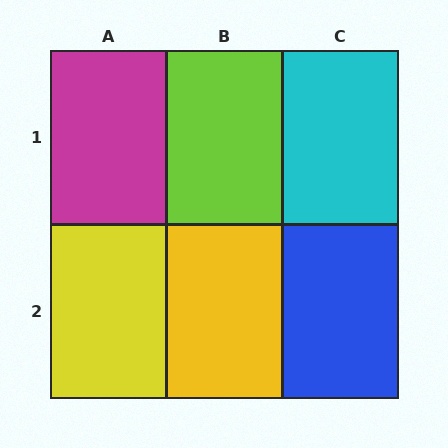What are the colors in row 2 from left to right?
Yellow, yellow, blue.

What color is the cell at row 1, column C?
Cyan.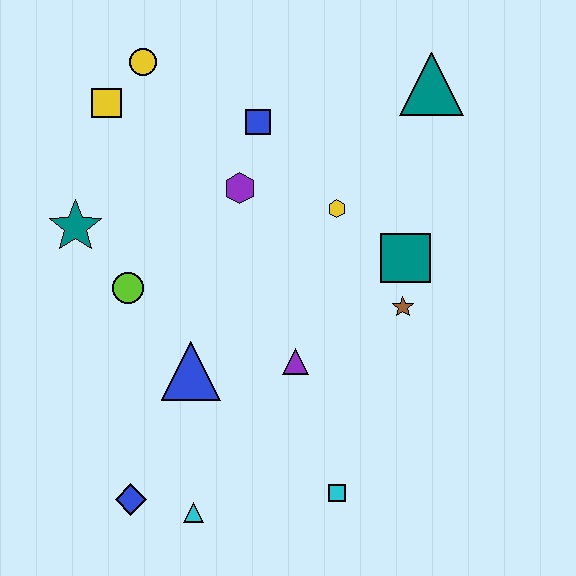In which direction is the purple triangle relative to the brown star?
The purple triangle is to the left of the brown star.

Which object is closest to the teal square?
The brown star is closest to the teal square.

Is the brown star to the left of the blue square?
No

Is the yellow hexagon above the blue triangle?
Yes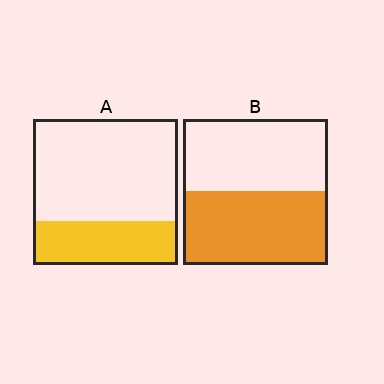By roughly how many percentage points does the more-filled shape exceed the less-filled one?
By roughly 20 percentage points (B over A).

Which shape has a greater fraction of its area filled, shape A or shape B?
Shape B.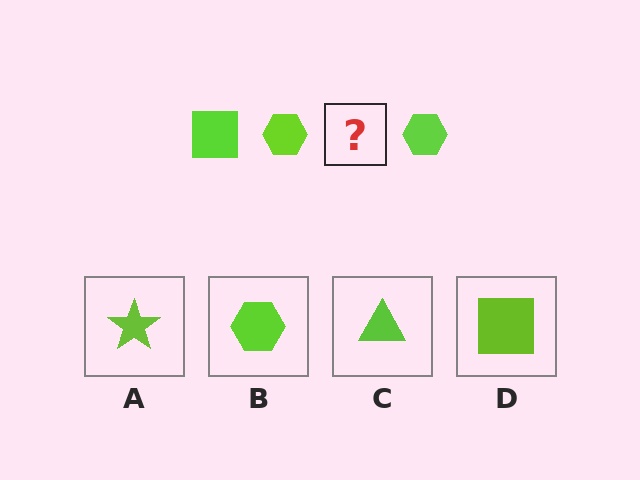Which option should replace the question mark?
Option D.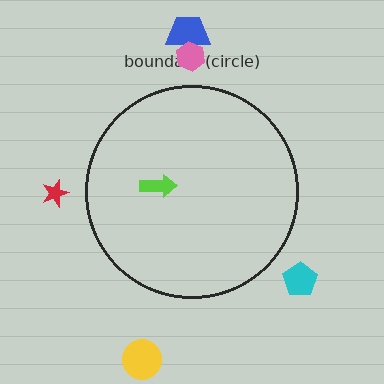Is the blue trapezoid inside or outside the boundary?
Outside.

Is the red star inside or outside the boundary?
Outside.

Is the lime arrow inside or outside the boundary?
Inside.